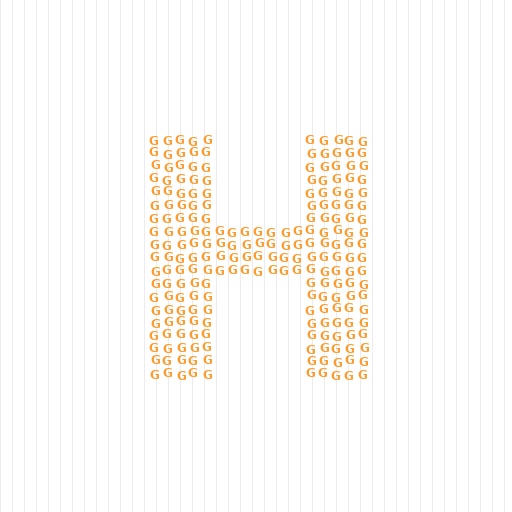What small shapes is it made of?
It is made of small letter G's.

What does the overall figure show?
The overall figure shows the letter H.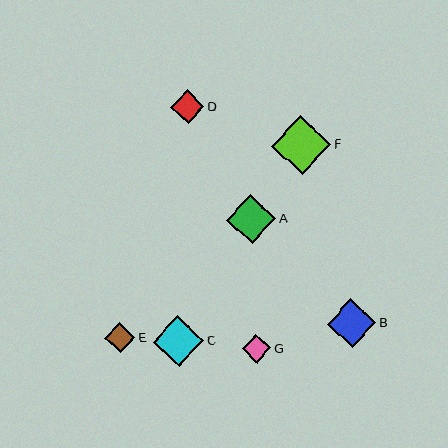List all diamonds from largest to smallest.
From largest to smallest: F, C, A, B, D, E, G.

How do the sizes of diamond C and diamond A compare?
Diamond C and diamond A are approximately the same size.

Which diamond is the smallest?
Diamond G is the smallest with a size of approximately 29 pixels.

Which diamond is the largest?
Diamond F is the largest with a size of approximately 60 pixels.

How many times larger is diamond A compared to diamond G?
Diamond A is approximately 1.7 times the size of diamond G.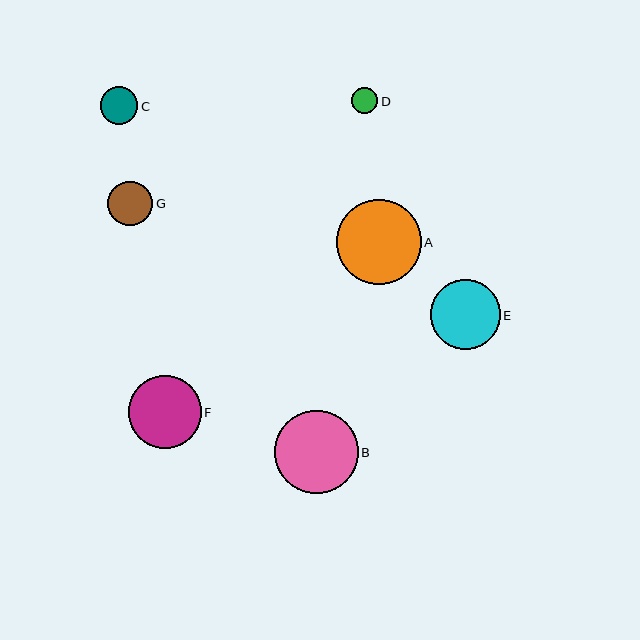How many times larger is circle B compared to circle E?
Circle B is approximately 1.2 times the size of circle E.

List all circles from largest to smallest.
From largest to smallest: A, B, F, E, G, C, D.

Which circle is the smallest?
Circle D is the smallest with a size of approximately 26 pixels.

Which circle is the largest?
Circle A is the largest with a size of approximately 85 pixels.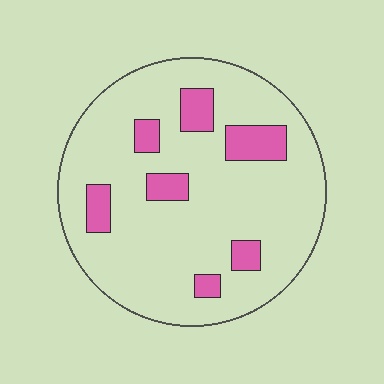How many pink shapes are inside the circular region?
7.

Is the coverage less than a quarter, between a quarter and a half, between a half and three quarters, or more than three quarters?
Less than a quarter.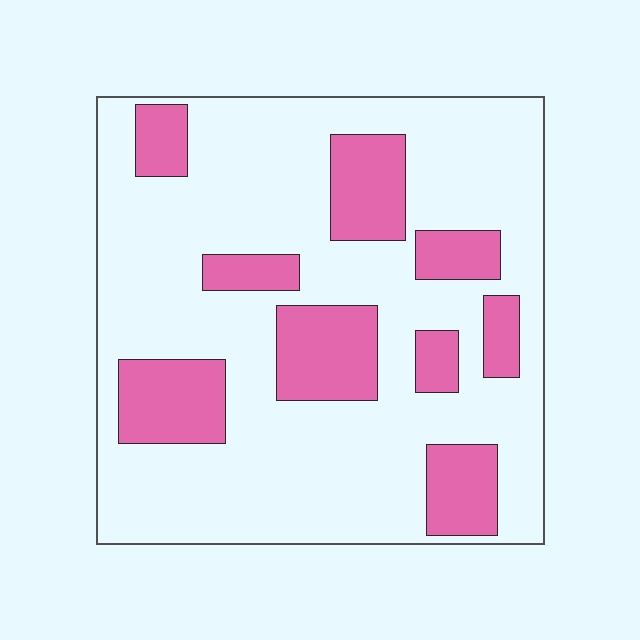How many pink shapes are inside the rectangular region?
9.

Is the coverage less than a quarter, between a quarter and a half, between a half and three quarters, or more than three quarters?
Between a quarter and a half.